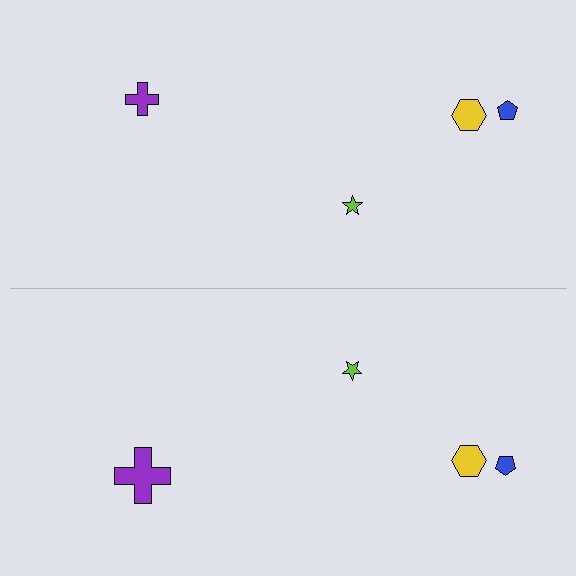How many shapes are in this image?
There are 8 shapes in this image.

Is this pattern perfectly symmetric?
No, the pattern is not perfectly symmetric. The purple cross on the bottom side has a different size than its mirror counterpart.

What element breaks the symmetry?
The purple cross on the bottom side has a different size than its mirror counterpart.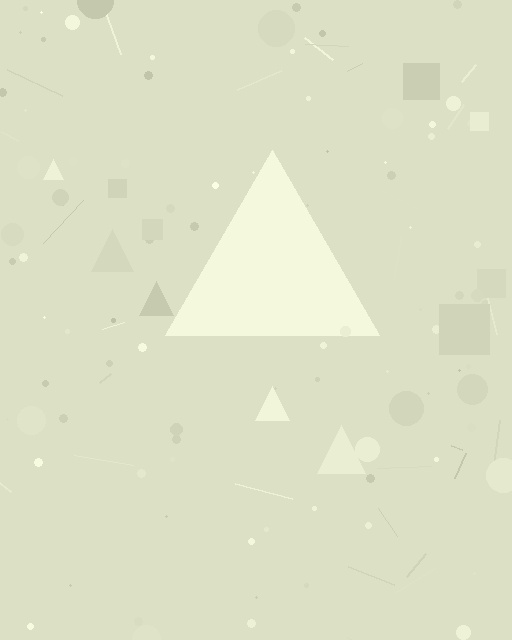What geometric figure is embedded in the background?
A triangle is embedded in the background.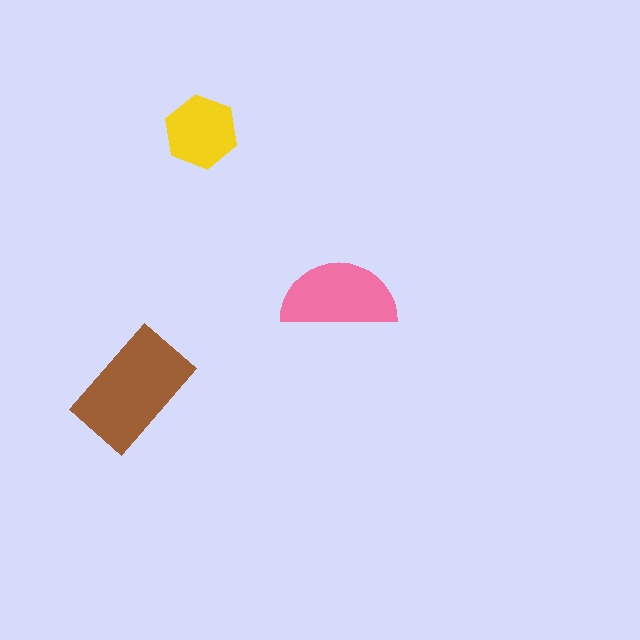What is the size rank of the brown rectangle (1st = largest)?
1st.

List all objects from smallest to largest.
The yellow hexagon, the pink semicircle, the brown rectangle.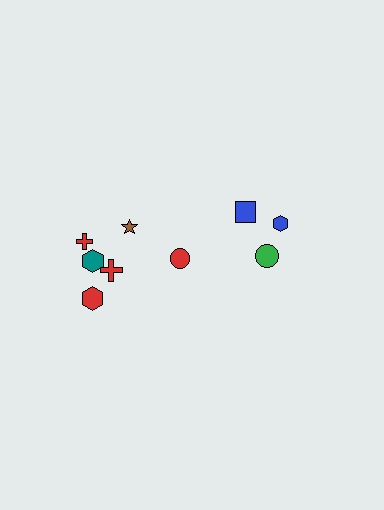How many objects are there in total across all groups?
There are 9 objects.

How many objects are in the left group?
There are 6 objects.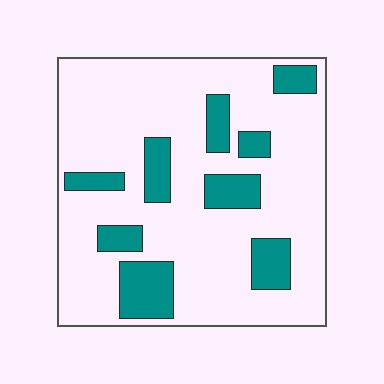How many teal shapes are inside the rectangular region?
9.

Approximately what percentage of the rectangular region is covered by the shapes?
Approximately 20%.